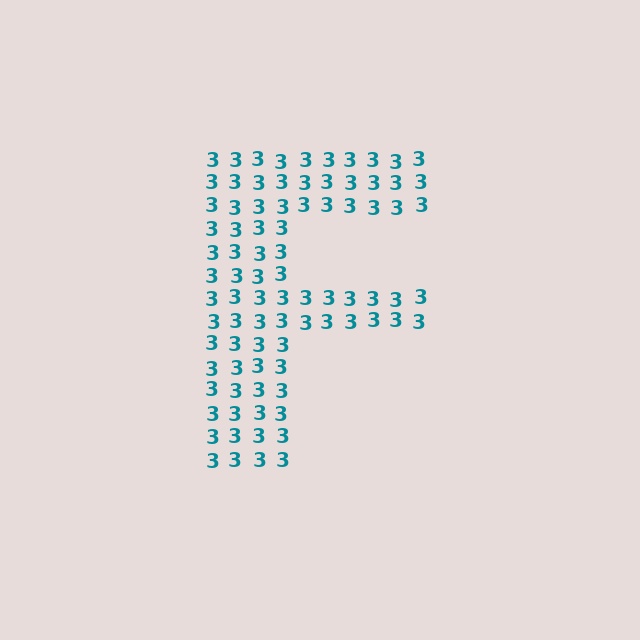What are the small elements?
The small elements are digit 3's.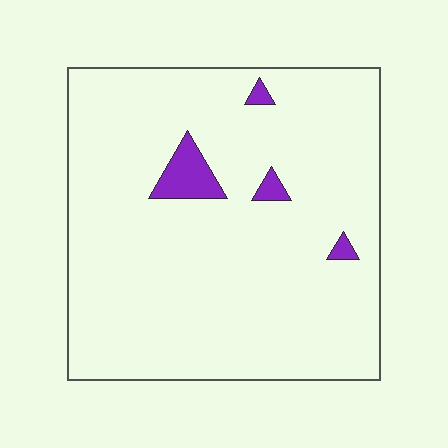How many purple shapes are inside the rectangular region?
4.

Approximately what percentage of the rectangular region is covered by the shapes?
Approximately 5%.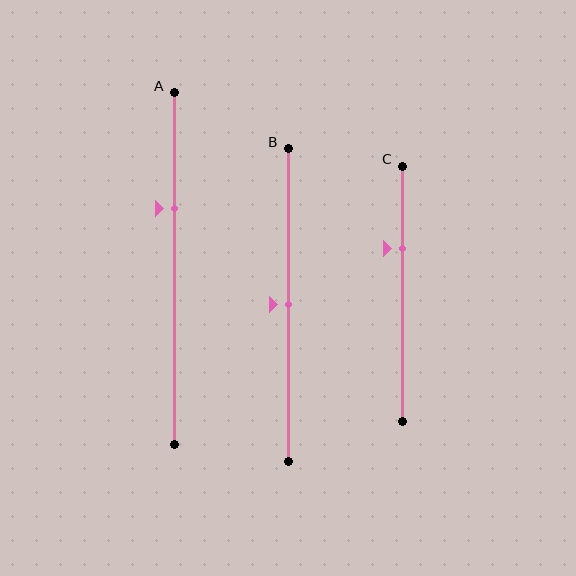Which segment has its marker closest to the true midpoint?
Segment B has its marker closest to the true midpoint.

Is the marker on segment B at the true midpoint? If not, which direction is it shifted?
Yes, the marker on segment B is at the true midpoint.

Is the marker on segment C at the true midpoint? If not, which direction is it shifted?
No, the marker on segment C is shifted upward by about 18% of the segment length.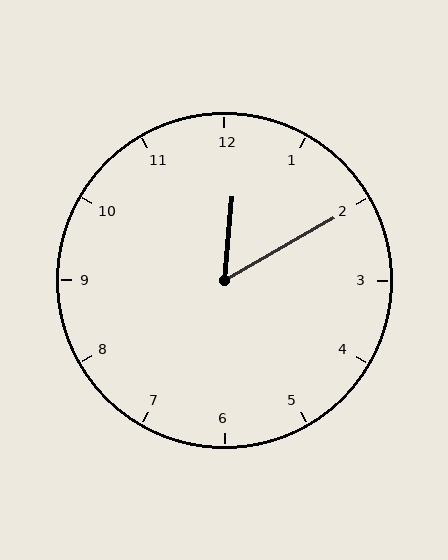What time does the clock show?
12:10.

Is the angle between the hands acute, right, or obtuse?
It is acute.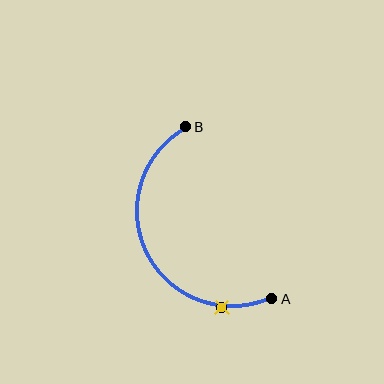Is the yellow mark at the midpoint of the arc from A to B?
No. The yellow mark lies on the arc but is closer to endpoint A. The arc midpoint would be at the point on the curve equidistant along the arc from both A and B.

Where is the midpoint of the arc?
The arc midpoint is the point on the curve farthest from the straight line joining A and B. It sits to the left of that line.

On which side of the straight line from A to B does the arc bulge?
The arc bulges to the left of the straight line connecting A and B.